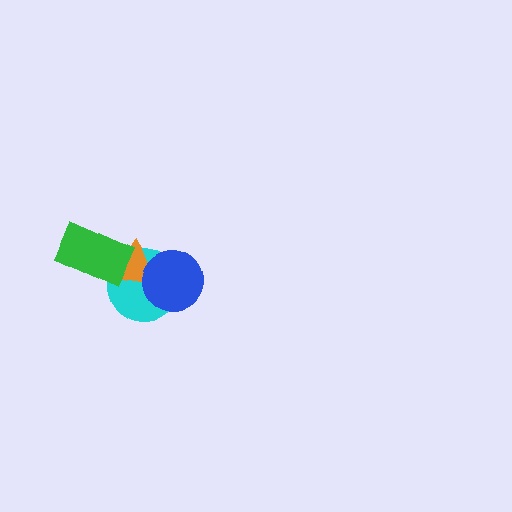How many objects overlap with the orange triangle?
3 objects overlap with the orange triangle.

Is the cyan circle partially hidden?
Yes, it is partially covered by another shape.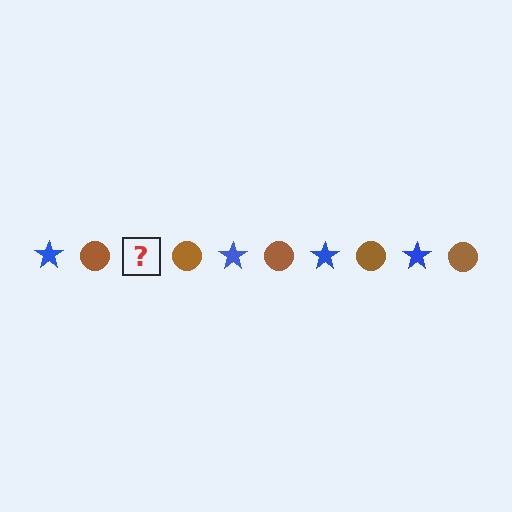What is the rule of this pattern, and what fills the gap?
The rule is that the pattern alternates between blue star and brown circle. The gap should be filled with a blue star.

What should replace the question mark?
The question mark should be replaced with a blue star.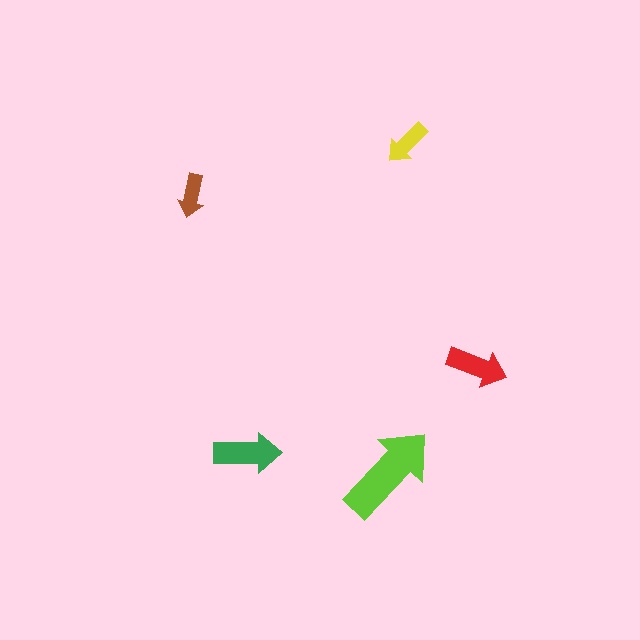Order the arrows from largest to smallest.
the lime one, the green one, the red one, the yellow one, the brown one.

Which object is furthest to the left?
The brown arrow is leftmost.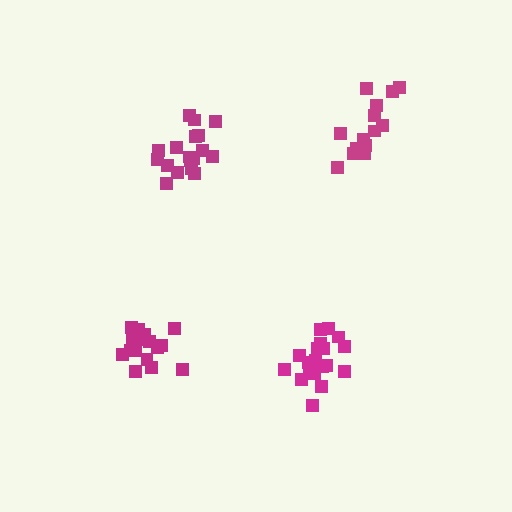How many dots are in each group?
Group 1: 18 dots, Group 2: 16 dots, Group 3: 20 dots, Group 4: 14 dots (68 total).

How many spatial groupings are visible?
There are 4 spatial groupings.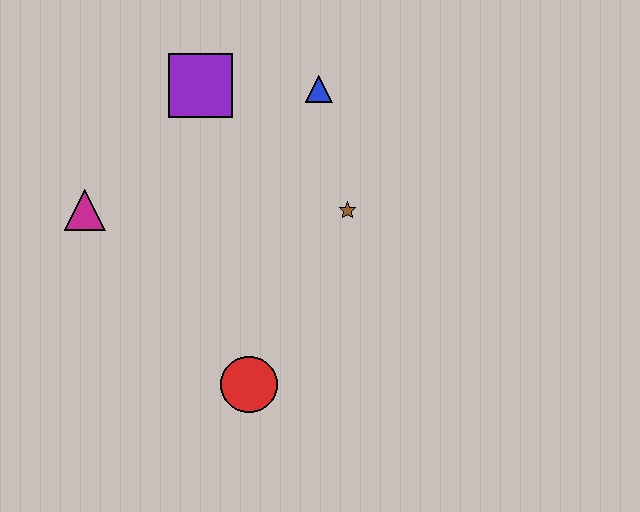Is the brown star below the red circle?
No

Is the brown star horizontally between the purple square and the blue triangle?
No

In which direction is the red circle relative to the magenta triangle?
The red circle is below the magenta triangle.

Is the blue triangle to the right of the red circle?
Yes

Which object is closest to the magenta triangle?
The purple square is closest to the magenta triangle.